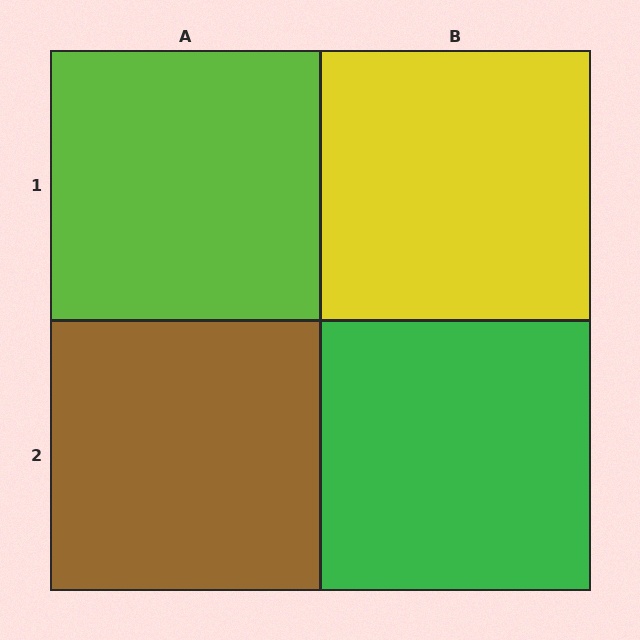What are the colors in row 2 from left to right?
Brown, green.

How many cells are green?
1 cell is green.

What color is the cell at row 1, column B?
Yellow.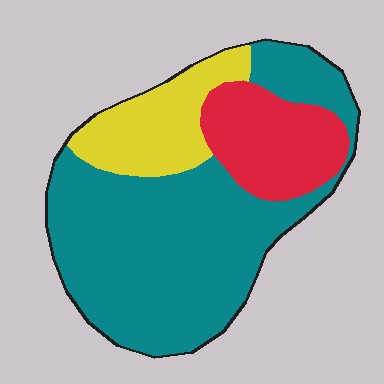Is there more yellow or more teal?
Teal.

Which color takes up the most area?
Teal, at roughly 65%.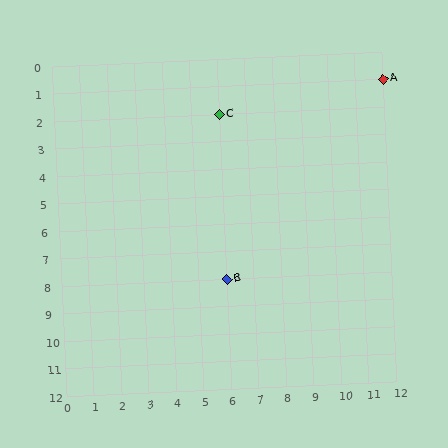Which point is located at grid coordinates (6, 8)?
Point B is at (6, 8).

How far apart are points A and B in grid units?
Points A and B are 6 columns and 7 rows apart (about 9.2 grid units diagonally).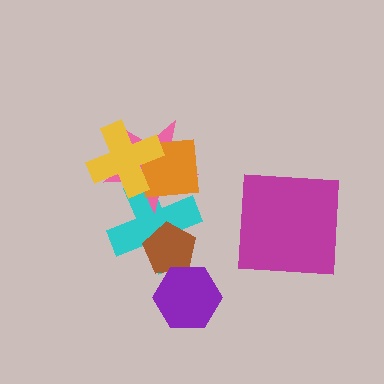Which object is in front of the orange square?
The yellow cross is in front of the orange square.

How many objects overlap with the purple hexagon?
1 object overlaps with the purple hexagon.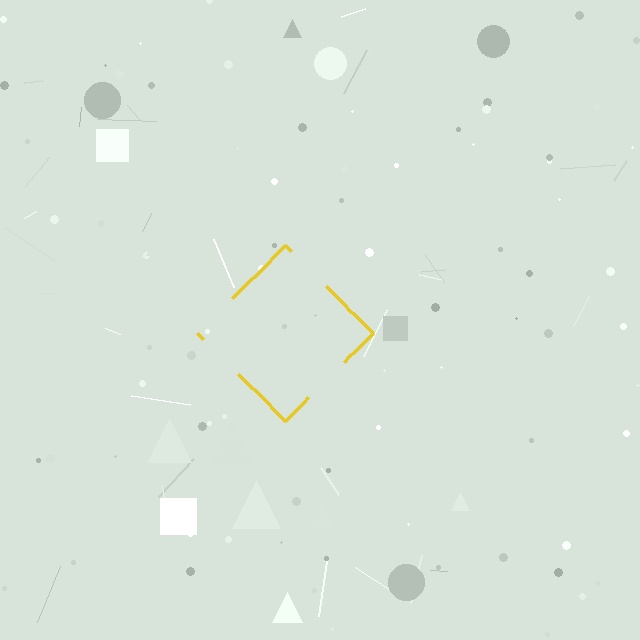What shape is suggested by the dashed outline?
The dashed outline suggests a diamond.